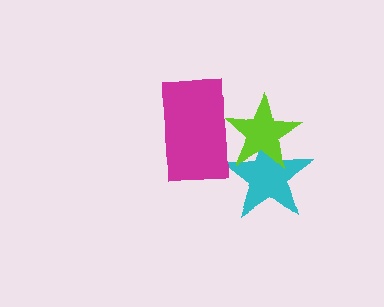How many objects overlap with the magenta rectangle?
2 objects overlap with the magenta rectangle.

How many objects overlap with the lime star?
2 objects overlap with the lime star.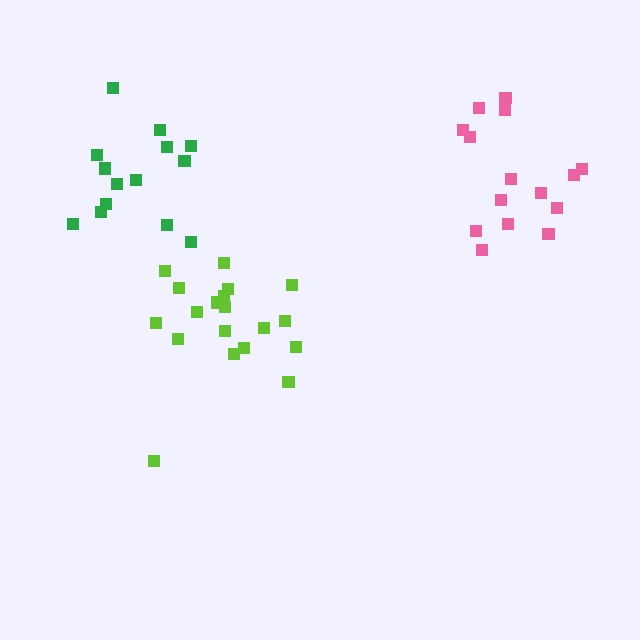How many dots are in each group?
Group 1: 14 dots, Group 2: 15 dots, Group 3: 19 dots (48 total).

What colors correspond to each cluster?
The clusters are colored: green, pink, lime.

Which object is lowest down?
The lime cluster is bottommost.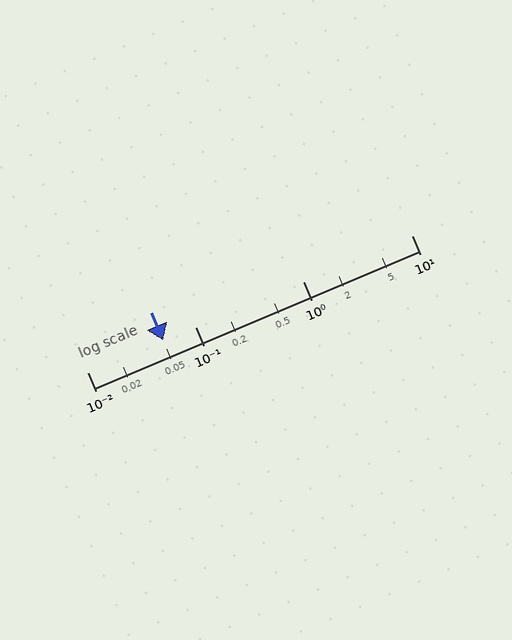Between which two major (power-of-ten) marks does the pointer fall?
The pointer is between 0.01 and 0.1.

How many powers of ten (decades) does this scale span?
The scale spans 3 decades, from 0.01 to 10.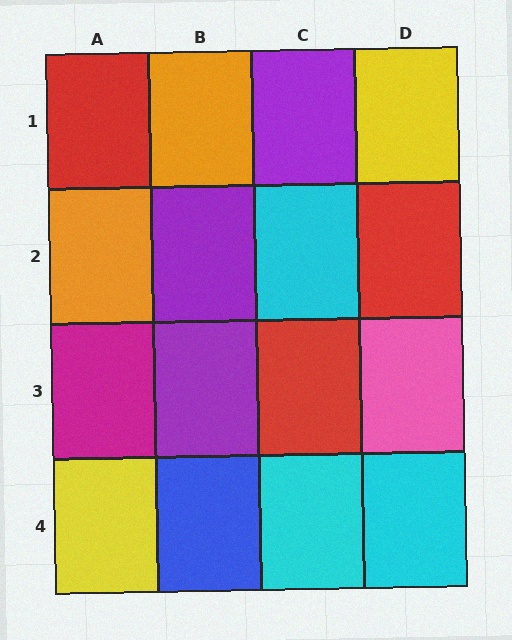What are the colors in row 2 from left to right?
Orange, purple, cyan, red.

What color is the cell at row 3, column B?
Purple.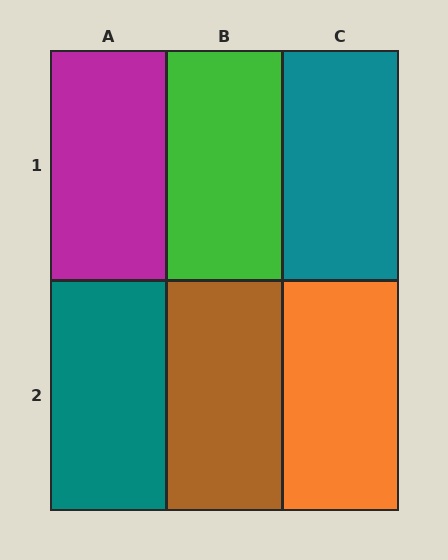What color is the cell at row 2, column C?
Orange.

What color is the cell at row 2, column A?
Teal.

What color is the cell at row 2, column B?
Brown.